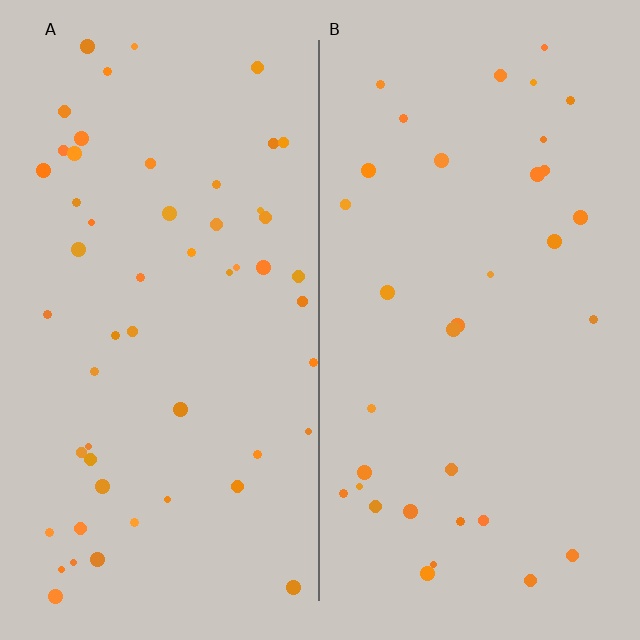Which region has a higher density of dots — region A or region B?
A (the left).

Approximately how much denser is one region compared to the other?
Approximately 1.5× — region A over region B.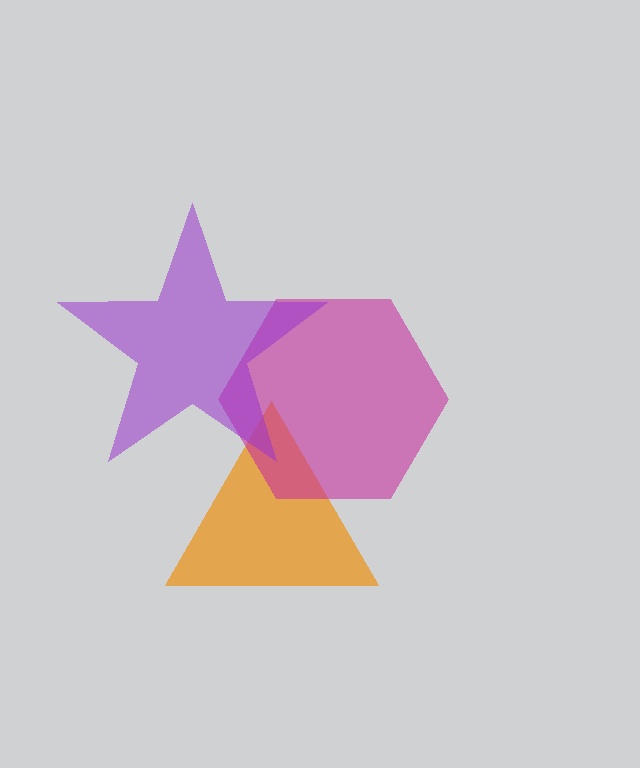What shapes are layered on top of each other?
The layered shapes are: an orange triangle, a magenta hexagon, a purple star.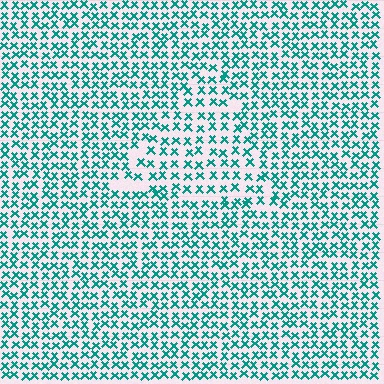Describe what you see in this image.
The image contains small teal elements arranged at two different densities. A triangle-shaped region is visible where the elements are less densely packed than the surrounding area.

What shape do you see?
I see a triangle.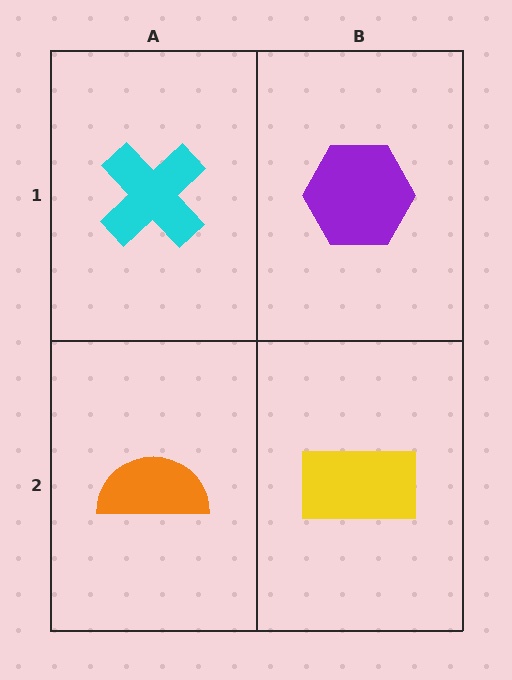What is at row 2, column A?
An orange semicircle.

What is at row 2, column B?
A yellow rectangle.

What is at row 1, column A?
A cyan cross.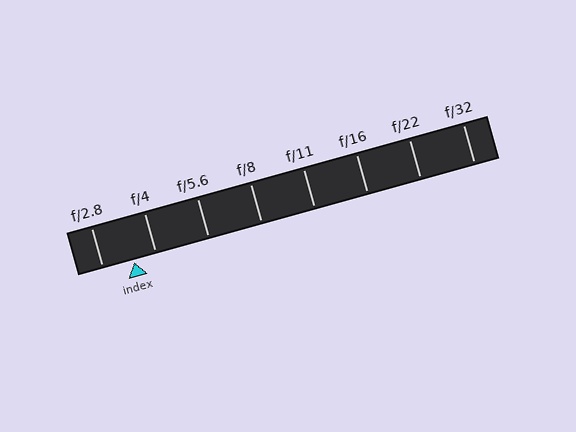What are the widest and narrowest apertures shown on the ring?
The widest aperture shown is f/2.8 and the narrowest is f/32.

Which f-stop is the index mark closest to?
The index mark is closest to f/4.